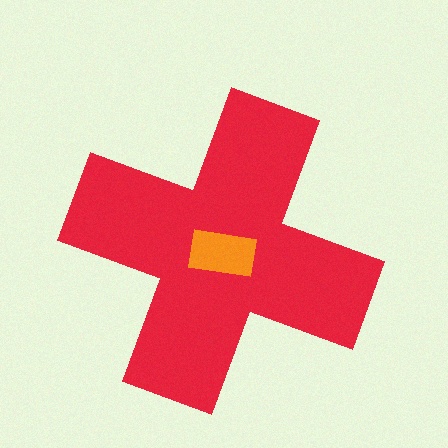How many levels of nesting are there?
2.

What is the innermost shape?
The orange rectangle.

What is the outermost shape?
The red cross.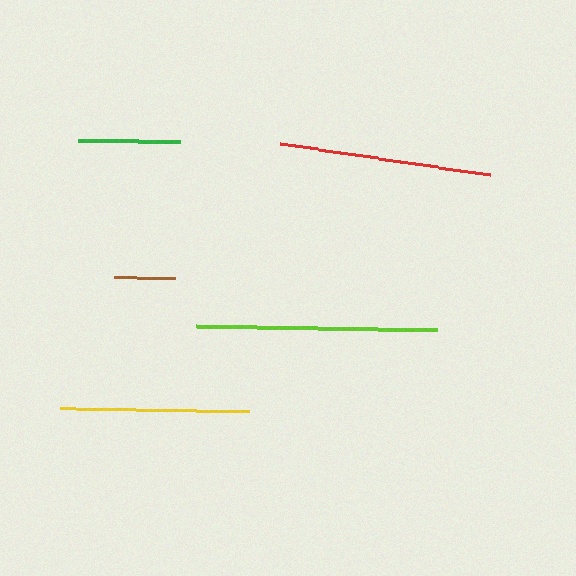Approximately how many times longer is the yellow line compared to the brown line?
The yellow line is approximately 3.1 times the length of the brown line.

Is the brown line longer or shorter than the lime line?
The lime line is longer than the brown line.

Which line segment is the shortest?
The brown line is the shortest at approximately 60 pixels.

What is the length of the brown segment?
The brown segment is approximately 60 pixels long.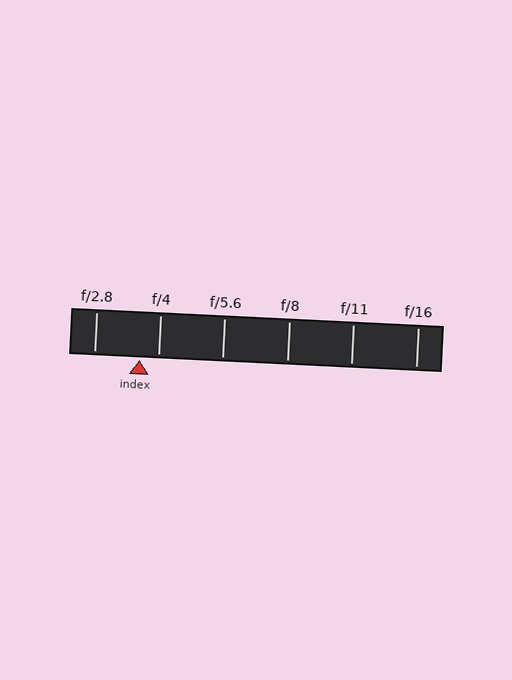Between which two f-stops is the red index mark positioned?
The index mark is between f/2.8 and f/4.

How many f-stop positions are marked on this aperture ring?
There are 6 f-stop positions marked.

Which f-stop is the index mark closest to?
The index mark is closest to f/4.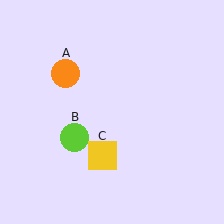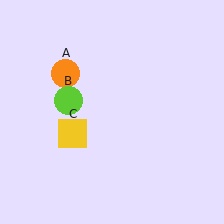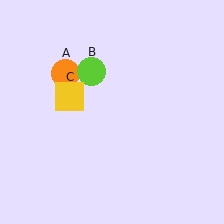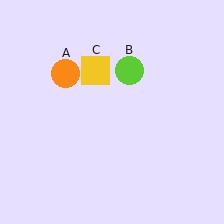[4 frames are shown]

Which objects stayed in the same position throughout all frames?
Orange circle (object A) remained stationary.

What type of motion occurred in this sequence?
The lime circle (object B), yellow square (object C) rotated clockwise around the center of the scene.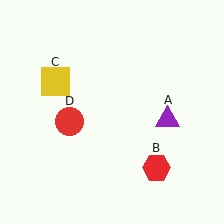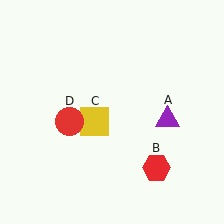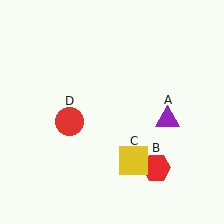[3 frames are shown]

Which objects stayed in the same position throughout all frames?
Purple triangle (object A) and red hexagon (object B) and red circle (object D) remained stationary.